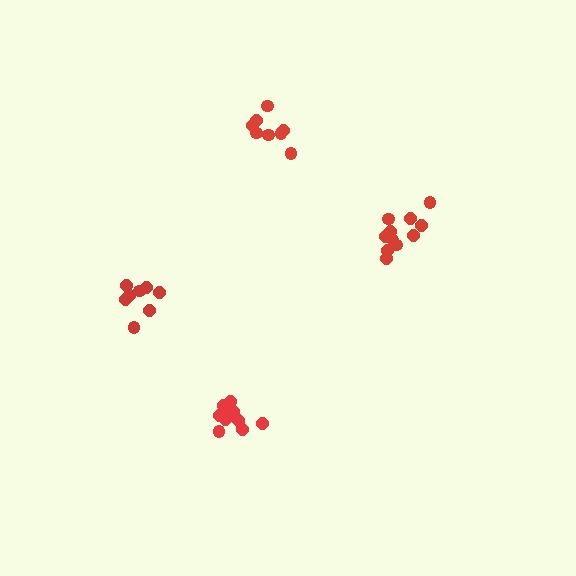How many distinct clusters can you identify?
There are 4 distinct clusters.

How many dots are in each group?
Group 1: 12 dots, Group 2: 11 dots, Group 3: 9 dots, Group 4: 8 dots (40 total).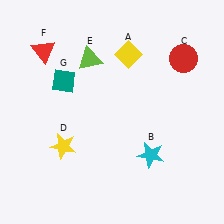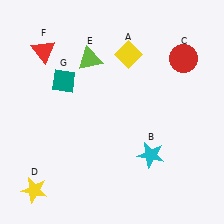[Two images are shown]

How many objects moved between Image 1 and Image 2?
1 object moved between the two images.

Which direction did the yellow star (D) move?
The yellow star (D) moved down.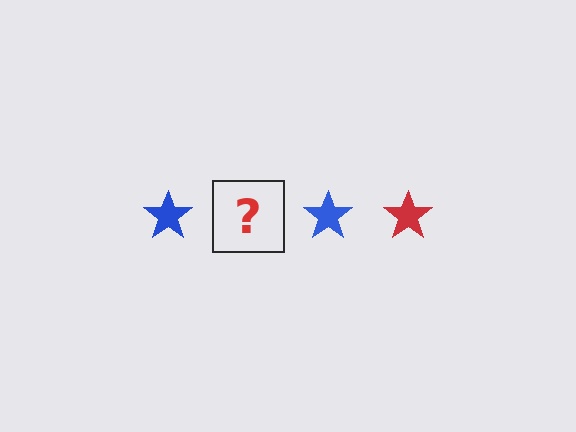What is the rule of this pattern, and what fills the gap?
The rule is that the pattern cycles through blue, red stars. The gap should be filled with a red star.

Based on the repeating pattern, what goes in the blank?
The blank should be a red star.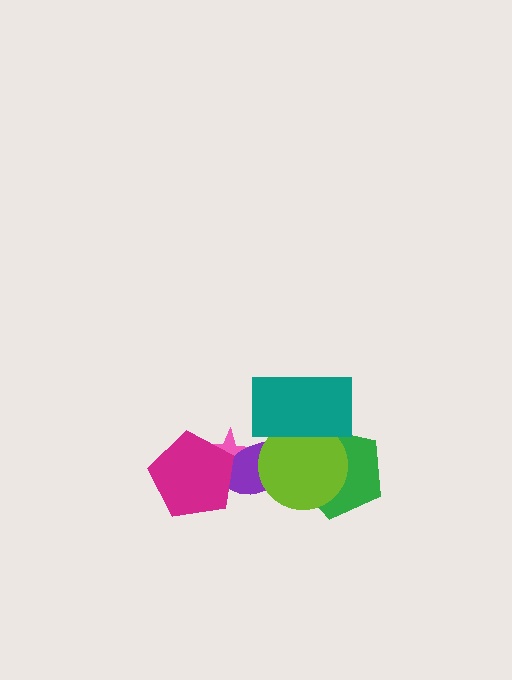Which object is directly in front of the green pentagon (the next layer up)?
The lime circle is directly in front of the green pentagon.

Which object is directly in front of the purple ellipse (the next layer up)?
The lime circle is directly in front of the purple ellipse.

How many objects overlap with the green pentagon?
2 objects overlap with the green pentagon.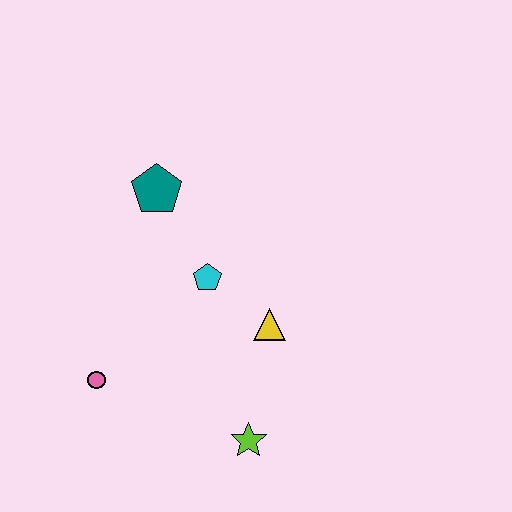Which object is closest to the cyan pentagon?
The yellow triangle is closest to the cyan pentagon.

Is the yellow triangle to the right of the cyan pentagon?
Yes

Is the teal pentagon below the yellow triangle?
No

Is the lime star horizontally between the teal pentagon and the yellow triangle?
Yes